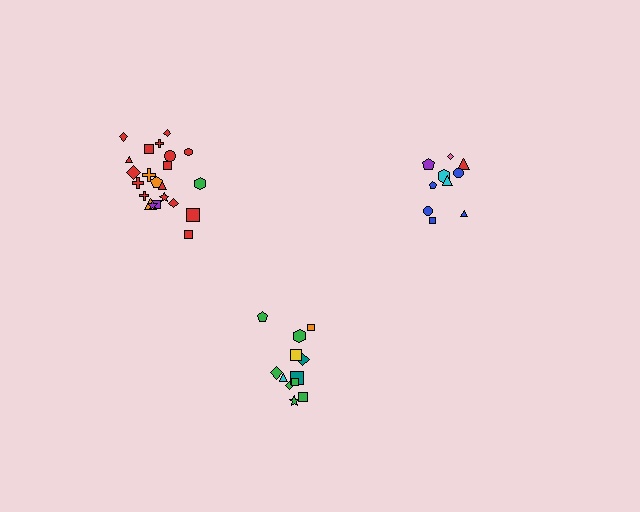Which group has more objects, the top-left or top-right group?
The top-left group.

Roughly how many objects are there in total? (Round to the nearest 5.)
Roughly 45 objects in total.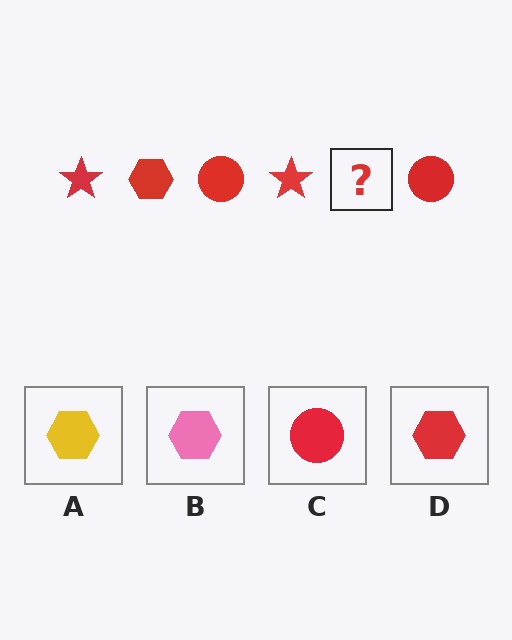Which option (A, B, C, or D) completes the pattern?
D.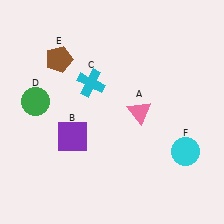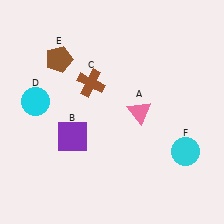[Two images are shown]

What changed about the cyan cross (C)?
In Image 1, C is cyan. In Image 2, it changed to brown.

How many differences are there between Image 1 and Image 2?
There are 2 differences between the two images.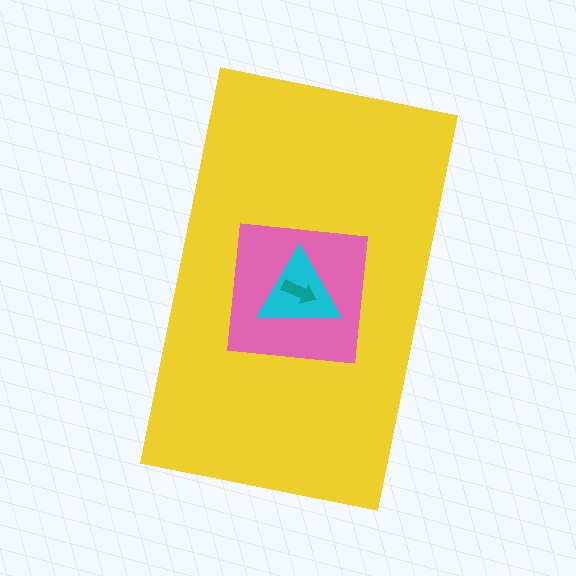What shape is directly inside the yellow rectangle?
The pink square.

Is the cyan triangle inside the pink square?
Yes.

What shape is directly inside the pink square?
The cyan triangle.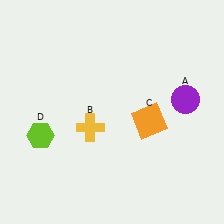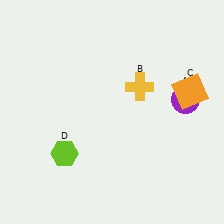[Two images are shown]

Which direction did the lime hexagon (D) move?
The lime hexagon (D) moved right.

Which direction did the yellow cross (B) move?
The yellow cross (B) moved right.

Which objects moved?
The objects that moved are: the yellow cross (B), the orange square (C), the lime hexagon (D).